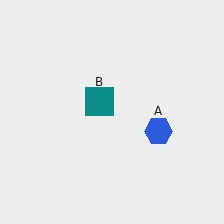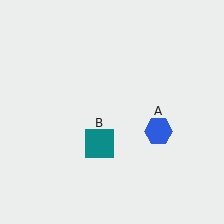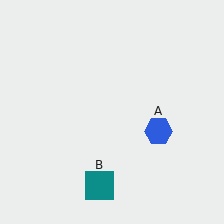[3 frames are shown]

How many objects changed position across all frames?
1 object changed position: teal square (object B).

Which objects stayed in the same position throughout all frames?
Blue hexagon (object A) remained stationary.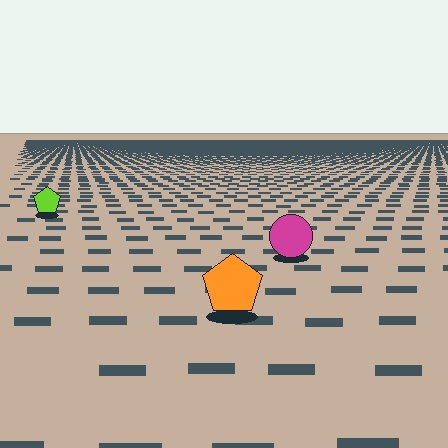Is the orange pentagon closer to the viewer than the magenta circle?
Yes. The orange pentagon is closer — you can tell from the texture gradient: the ground texture is coarser near it.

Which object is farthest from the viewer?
The lime pentagon is farthest from the viewer. It appears smaller and the ground texture around it is denser.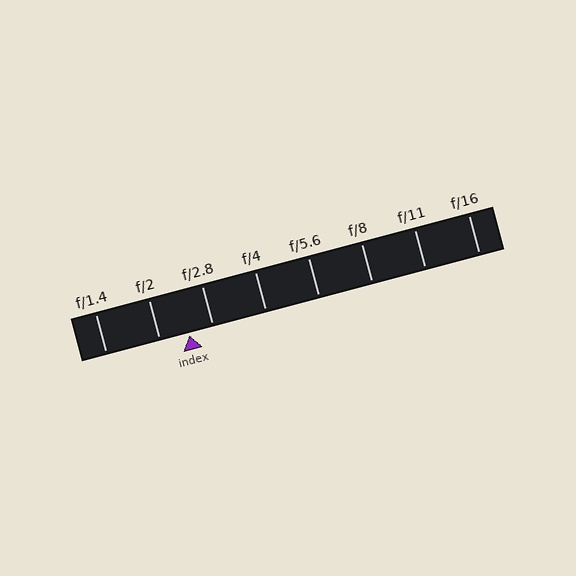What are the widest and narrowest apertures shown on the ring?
The widest aperture shown is f/1.4 and the narrowest is f/16.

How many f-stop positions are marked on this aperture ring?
There are 8 f-stop positions marked.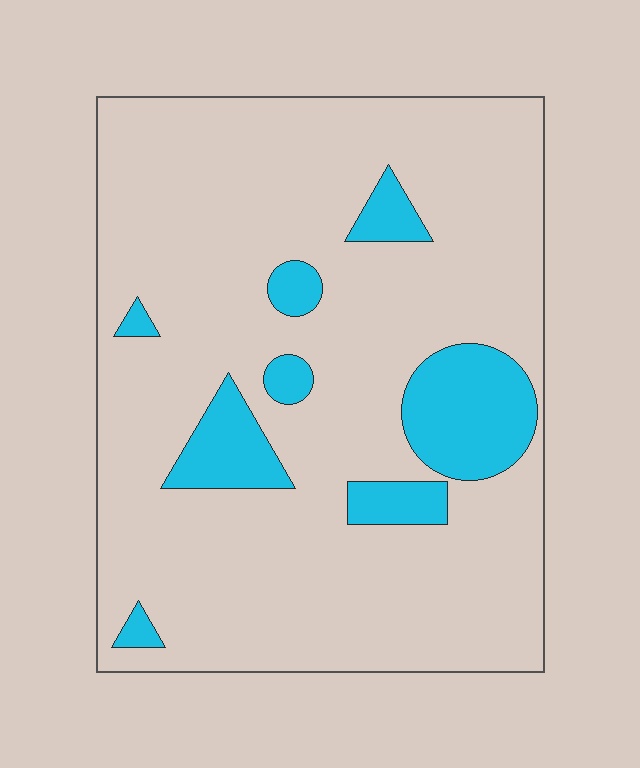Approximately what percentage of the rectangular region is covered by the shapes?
Approximately 15%.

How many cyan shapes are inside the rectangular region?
8.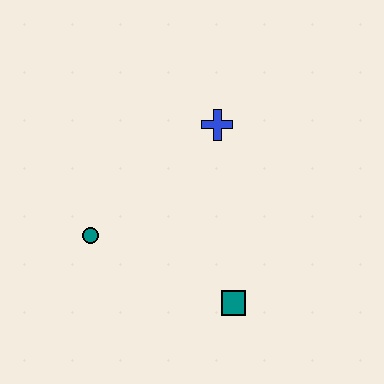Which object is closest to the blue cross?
The teal circle is closest to the blue cross.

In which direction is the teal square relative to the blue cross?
The teal square is below the blue cross.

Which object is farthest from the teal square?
The blue cross is farthest from the teal square.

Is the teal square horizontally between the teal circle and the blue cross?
No